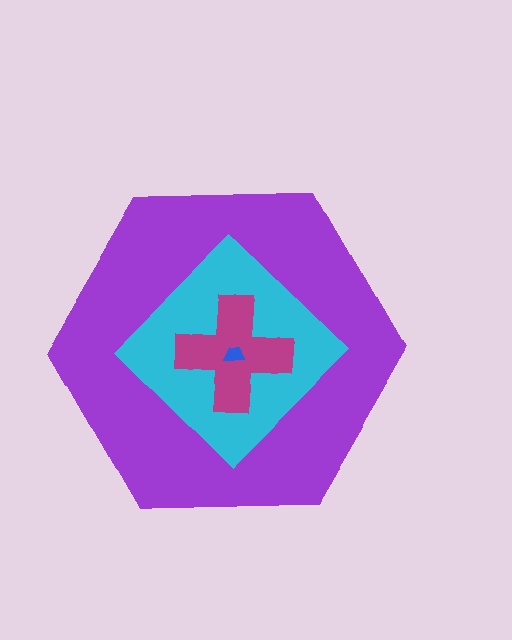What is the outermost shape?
The purple hexagon.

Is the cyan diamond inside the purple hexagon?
Yes.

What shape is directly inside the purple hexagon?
The cyan diamond.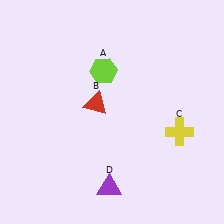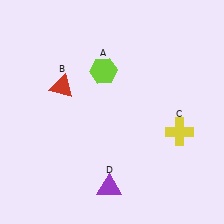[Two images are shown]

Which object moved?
The red triangle (B) moved left.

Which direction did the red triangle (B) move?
The red triangle (B) moved left.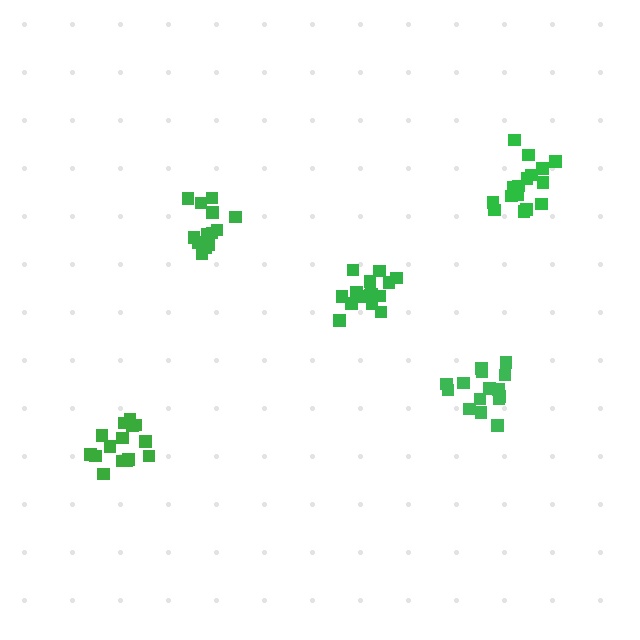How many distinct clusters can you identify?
There are 5 distinct clusters.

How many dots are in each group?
Group 1: 15 dots, Group 2: 15 dots, Group 3: 15 dots, Group 4: 15 dots, Group 5: 16 dots (76 total).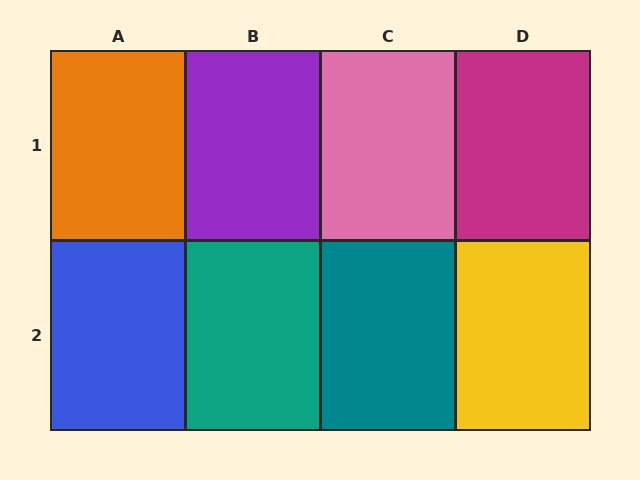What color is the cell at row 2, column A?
Blue.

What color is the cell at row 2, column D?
Yellow.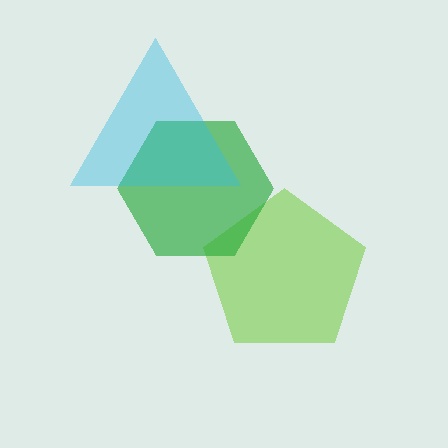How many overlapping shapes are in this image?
There are 3 overlapping shapes in the image.